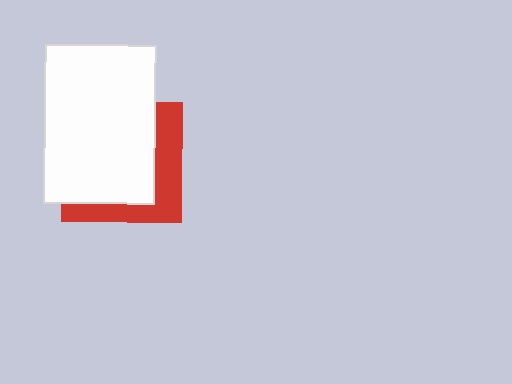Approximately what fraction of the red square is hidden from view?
Roughly 67% of the red square is hidden behind the white rectangle.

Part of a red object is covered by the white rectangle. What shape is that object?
It is a square.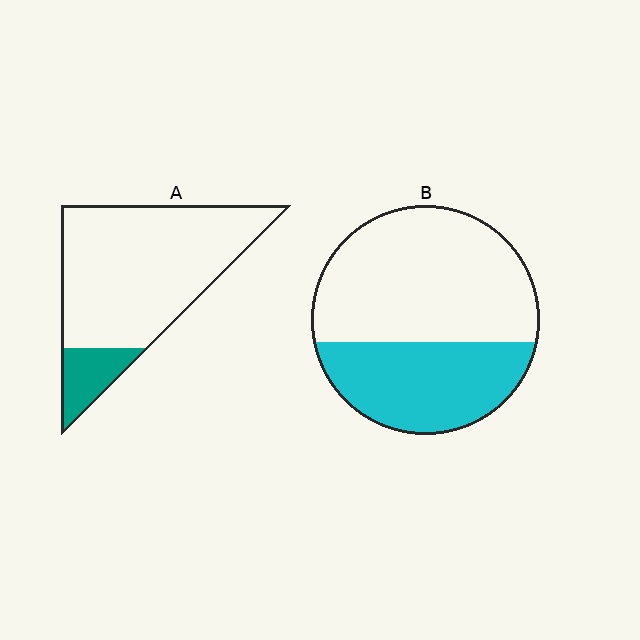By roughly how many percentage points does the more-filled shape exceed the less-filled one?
By roughly 25 percentage points (B over A).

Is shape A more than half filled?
No.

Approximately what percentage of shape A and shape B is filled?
A is approximately 15% and B is approximately 40%.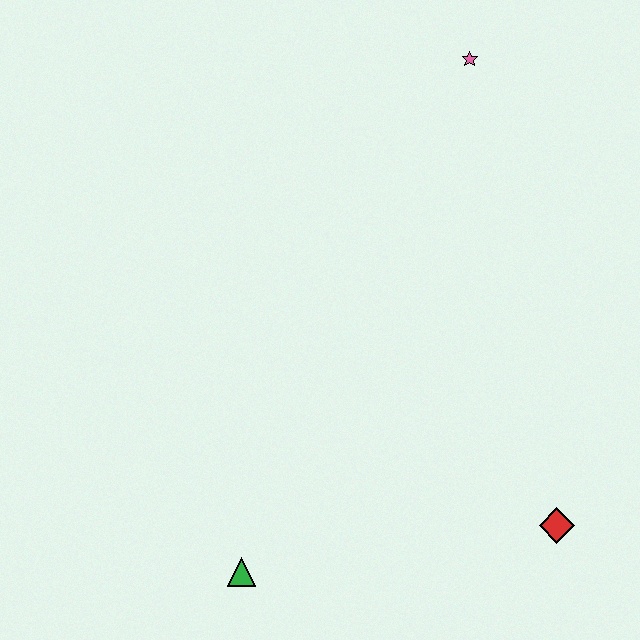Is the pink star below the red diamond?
No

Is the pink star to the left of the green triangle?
No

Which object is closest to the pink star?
The red diamond is closest to the pink star.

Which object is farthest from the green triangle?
The pink star is farthest from the green triangle.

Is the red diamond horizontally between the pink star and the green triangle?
No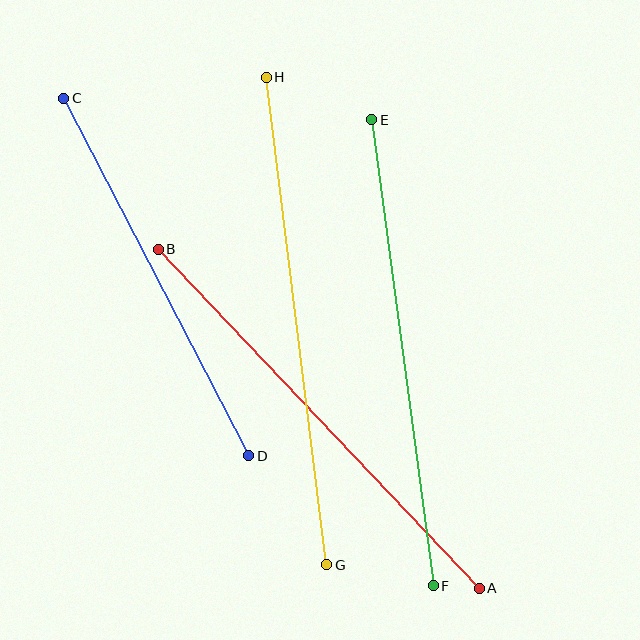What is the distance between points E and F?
The distance is approximately 470 pixels.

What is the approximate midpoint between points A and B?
The midpoint is at approximately (319, 419) pixels.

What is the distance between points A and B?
The distance is approximately 467 pixels.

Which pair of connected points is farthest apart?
Points G and H are farthest apart.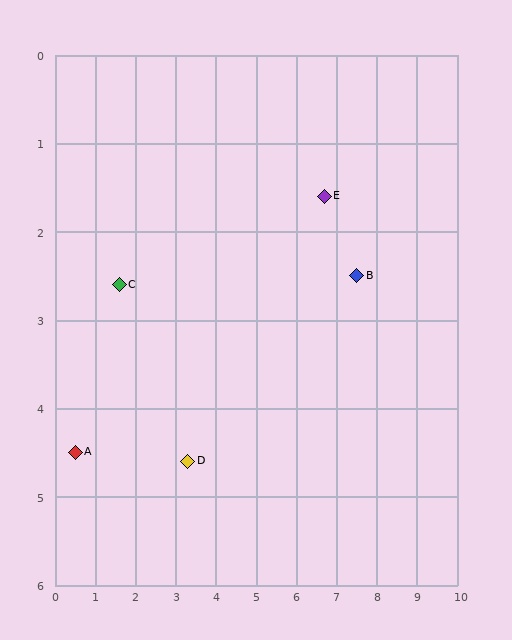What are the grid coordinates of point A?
Point A is at approximately (0.5, 4.5).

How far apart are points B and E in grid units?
Points B and E are about 1.2 grid units apart.